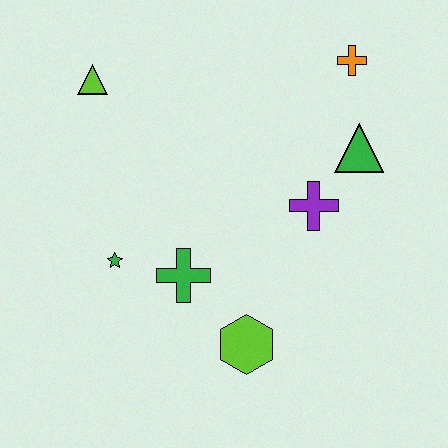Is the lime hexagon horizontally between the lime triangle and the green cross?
No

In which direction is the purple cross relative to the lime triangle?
The purple cross is to the right of the lime triangle.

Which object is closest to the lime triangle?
The green star is closest to the lime triangle.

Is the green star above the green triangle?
No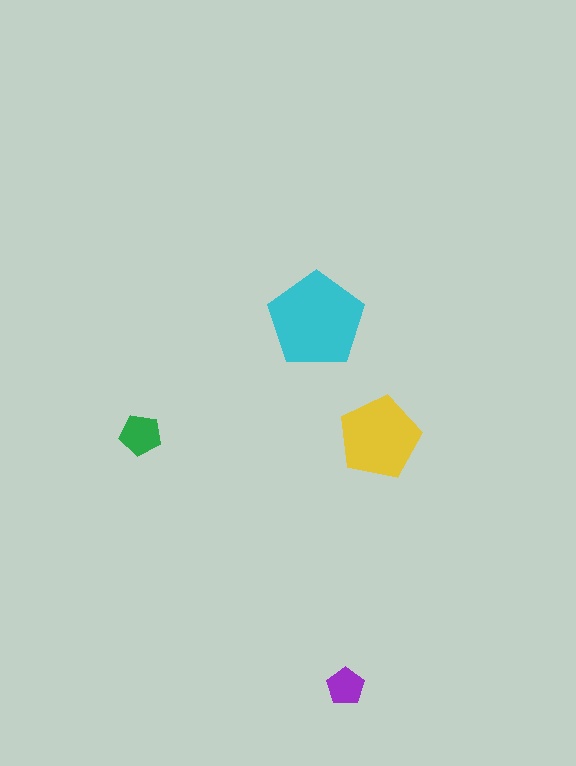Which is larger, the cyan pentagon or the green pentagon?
The cyan one.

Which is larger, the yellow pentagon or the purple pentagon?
The yellow one.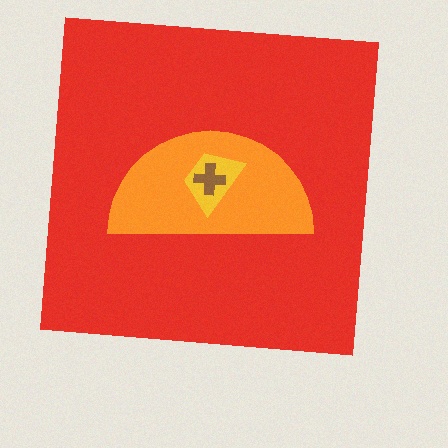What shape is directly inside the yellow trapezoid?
The brown cross.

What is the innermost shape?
The brown cross.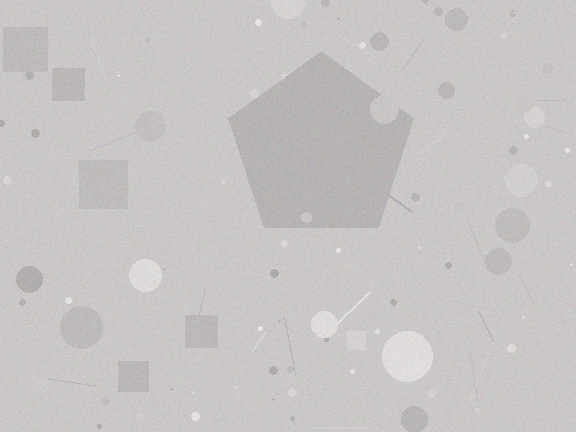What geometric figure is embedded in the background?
A pentagon is embedded in the background.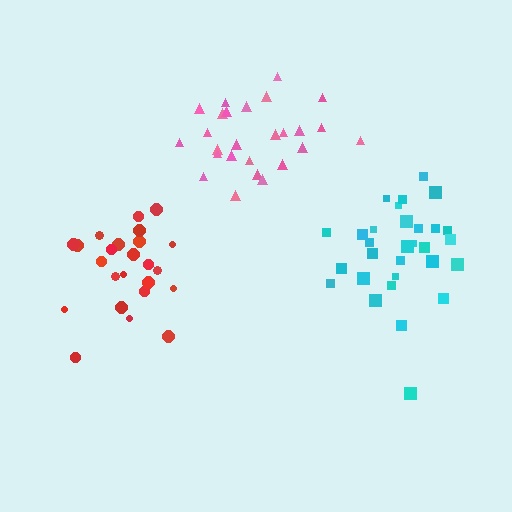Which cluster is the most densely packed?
Pink.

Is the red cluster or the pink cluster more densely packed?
Pink.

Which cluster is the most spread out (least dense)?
Red.